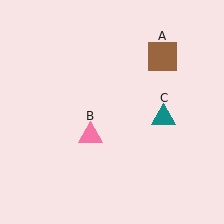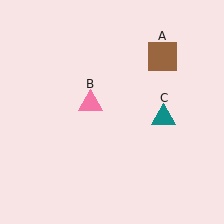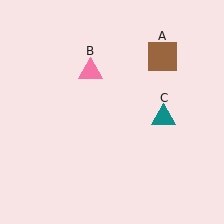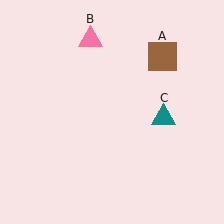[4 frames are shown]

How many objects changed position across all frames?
1 object changed position: pink triangle (object B).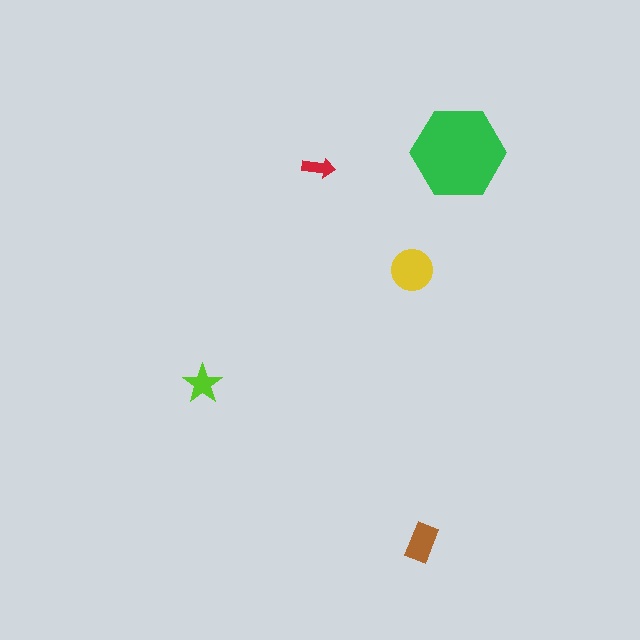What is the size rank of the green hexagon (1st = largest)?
1st.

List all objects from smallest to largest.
The red arrow, the lime star, the brown rectangle, the yellow circle, the green hexagon.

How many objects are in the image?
There are 5 objects in the image.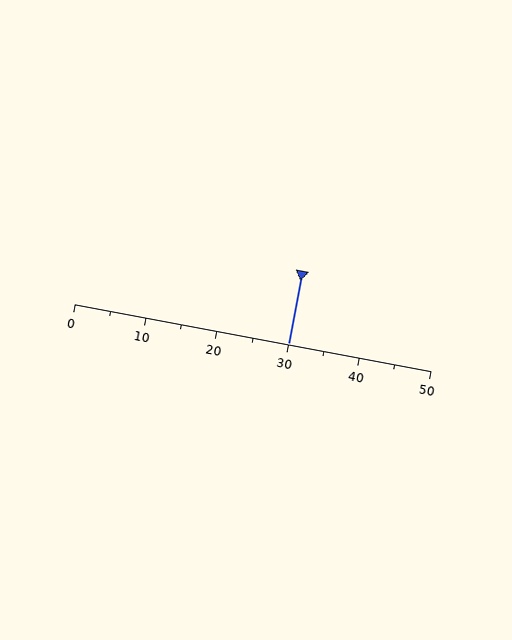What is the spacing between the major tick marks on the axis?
The major ticks are spaced 10 apart.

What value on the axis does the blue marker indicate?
The marker indicates approximately 30.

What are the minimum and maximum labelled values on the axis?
The axis runs from 0 to 50.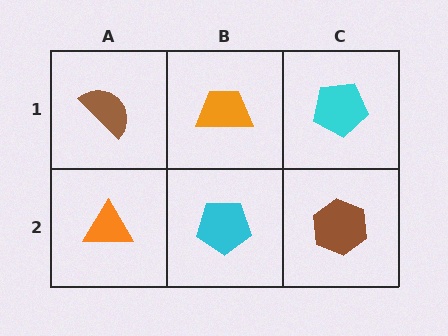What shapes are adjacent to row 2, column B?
An orange trapezoid (row 1, column B), an orange triangle (row 2, column A), a brown hexagon (row 2, column C).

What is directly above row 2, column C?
A cyan pentagon.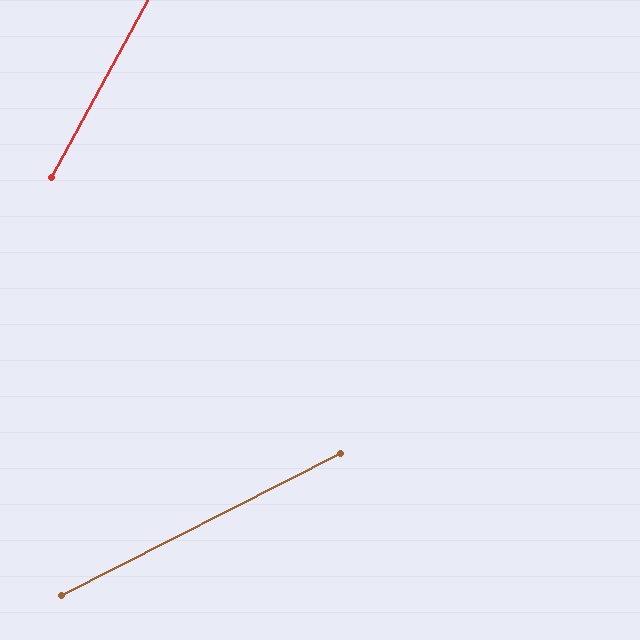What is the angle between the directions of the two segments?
Approximately 35 degrees.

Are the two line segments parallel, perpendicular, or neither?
Neither parallel nor perpendicular — they differ by about 35°.